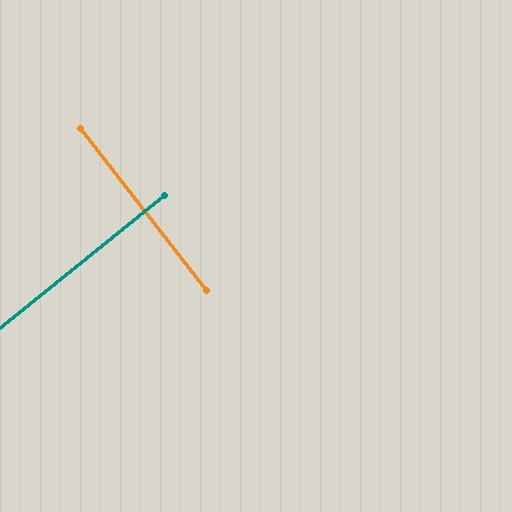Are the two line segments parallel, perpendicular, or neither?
Perpendicular — they meet at approximately 89°.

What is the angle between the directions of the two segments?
Approximately 89 degrees.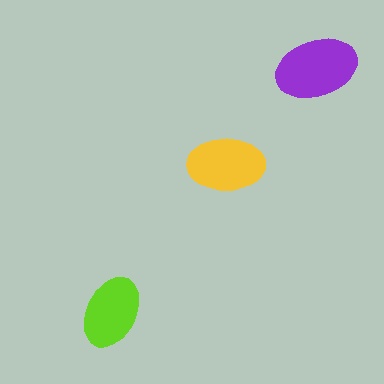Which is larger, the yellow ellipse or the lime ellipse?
The yellow one.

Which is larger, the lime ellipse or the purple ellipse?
The purple one.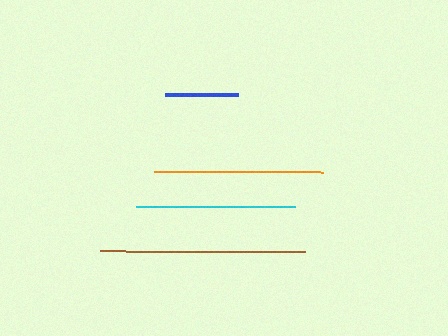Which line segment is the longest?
The brown line is the longest at approximately 205 pixels.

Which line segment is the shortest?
The blue line is the shortest at approximately 74 pixels.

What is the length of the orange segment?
The orange segment is approximately 169 pixels long.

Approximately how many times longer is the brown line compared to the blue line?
The brown line is approximately 2.8 times the length of the blue line.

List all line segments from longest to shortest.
From longest to shortest: brown, orange, cyan, blue.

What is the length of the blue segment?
The blue segment is approximately 74 pixels long.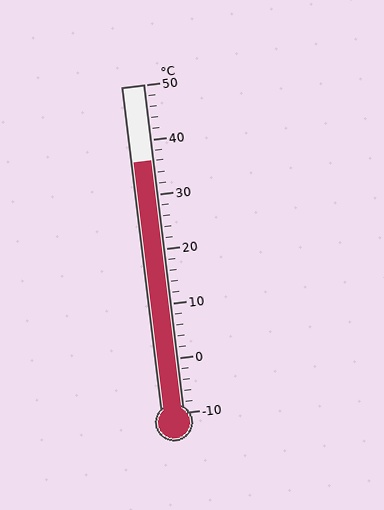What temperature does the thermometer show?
The thermometer shows approximately 36°C.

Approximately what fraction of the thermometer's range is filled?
The thermometer is filled to approximately 75% of its range.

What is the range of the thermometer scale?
The thermometer scale ranges from -10°C to 50°C.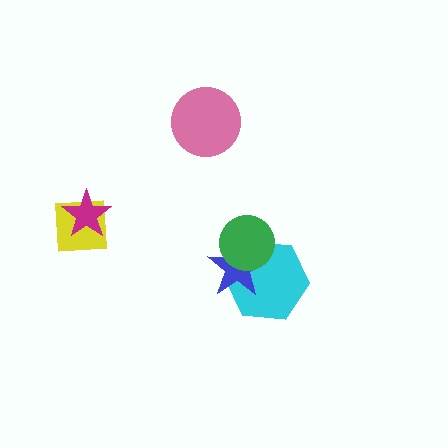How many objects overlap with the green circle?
2 objects overlap with the green circle.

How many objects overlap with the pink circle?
0 objects overlap with the pink circle.